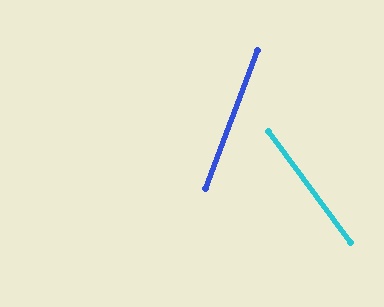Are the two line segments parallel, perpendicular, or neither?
Neither parallel nor perpendicular — they differ by about 57°.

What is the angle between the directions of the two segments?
Approximately 57 degrees.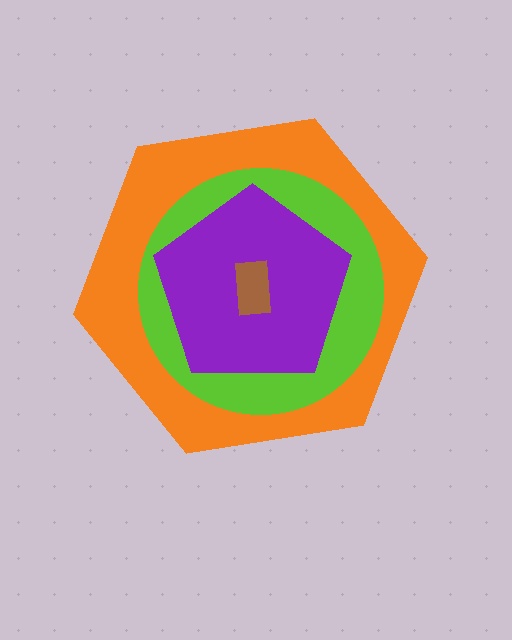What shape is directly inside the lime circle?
The purple pentagon.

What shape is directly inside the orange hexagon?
The lime circle.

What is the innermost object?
The brown rectangle.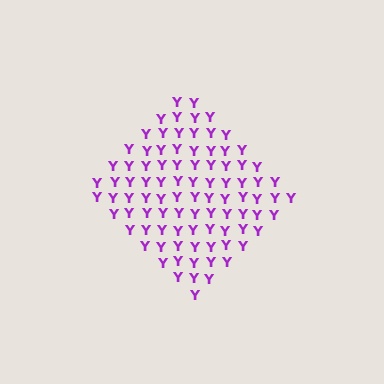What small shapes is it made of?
It is made of small letter Y's.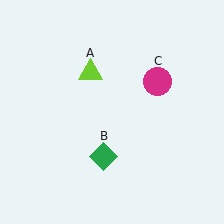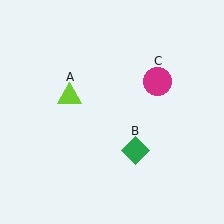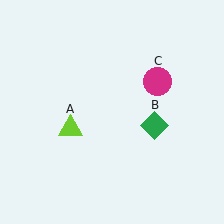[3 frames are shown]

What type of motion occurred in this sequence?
The lime triangle (object A), green diamond (object B) rotated counterclockwise around the center of the scene.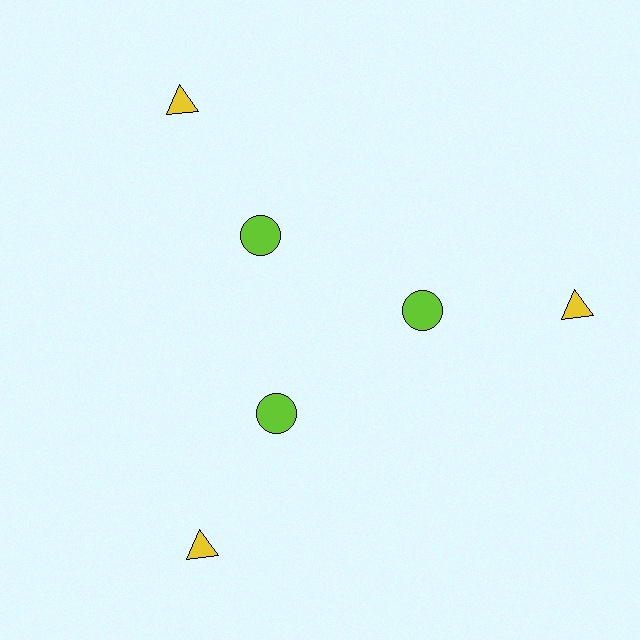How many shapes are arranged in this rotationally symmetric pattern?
There are 6 shapes, arranged in 3 groups of 2.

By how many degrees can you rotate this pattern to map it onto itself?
The pattern maps onto itself every 120 degrees of rotation.